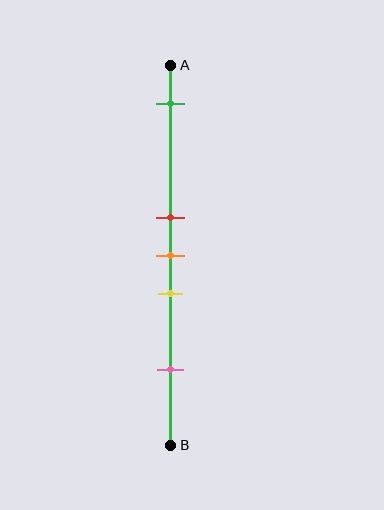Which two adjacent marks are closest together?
The red and orange marks are the closest adjacent pair.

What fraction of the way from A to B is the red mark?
The red mark is approximately 40% (0.4) of the way from A to B.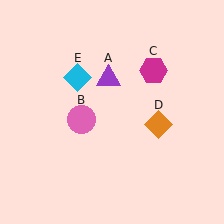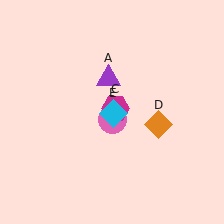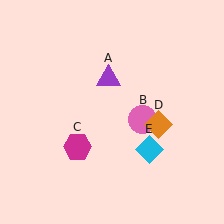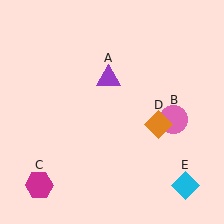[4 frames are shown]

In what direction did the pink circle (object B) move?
The pink circle (object B) moved right.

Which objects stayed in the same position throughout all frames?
Purple triangle (object A) and orange diamond (object D) remained stationary.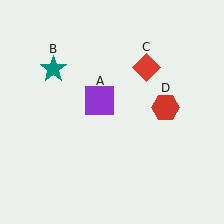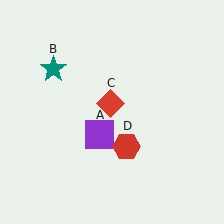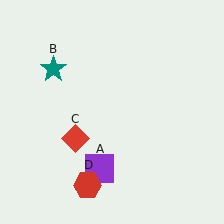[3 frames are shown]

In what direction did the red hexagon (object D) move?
The red hexagon (object D) moved down and to the left.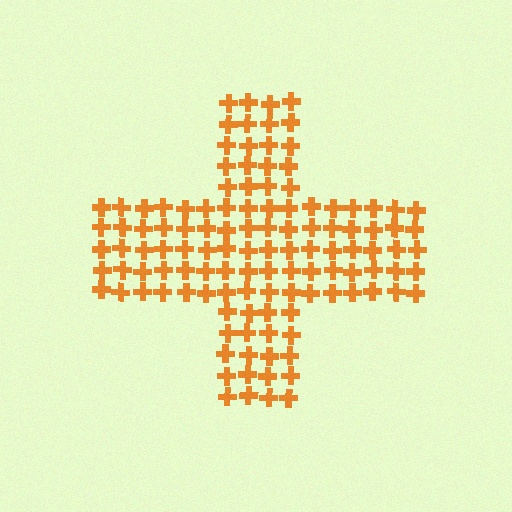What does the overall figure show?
The overall figure shows a cross.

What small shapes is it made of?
It is made of small crosses.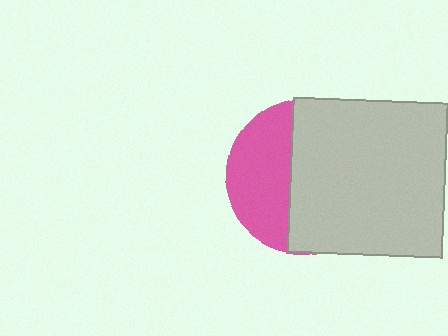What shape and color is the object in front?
The object in front is a light gray square.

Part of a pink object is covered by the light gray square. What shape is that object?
It is a circle.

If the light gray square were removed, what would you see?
You would see the complete pink circle.